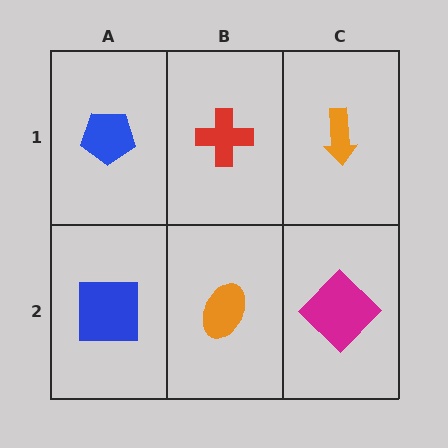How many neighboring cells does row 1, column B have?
3.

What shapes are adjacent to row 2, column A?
A blue pentagon (row 1, column A), an orange ellipse (row 2, column B).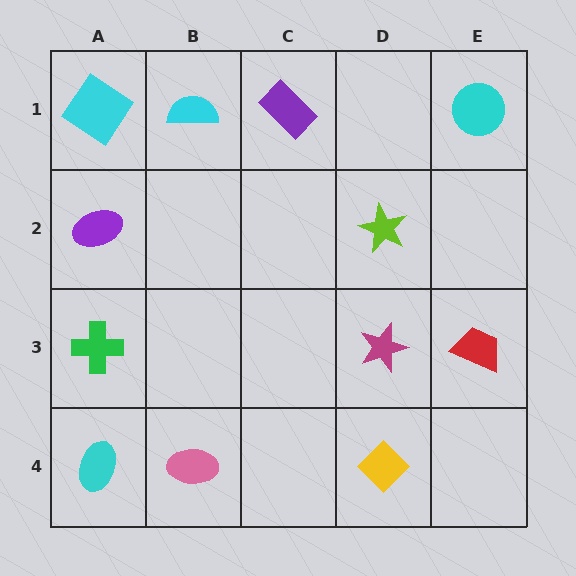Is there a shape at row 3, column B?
No, that cell is empty.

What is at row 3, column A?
A green cross.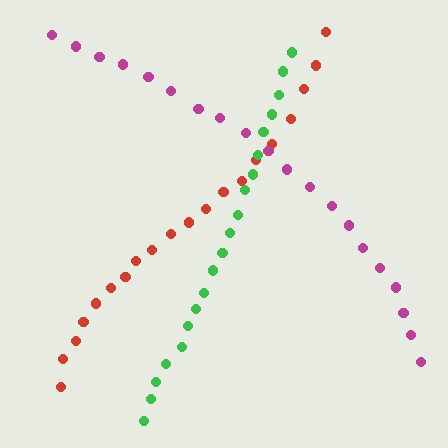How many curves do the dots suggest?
There are 3 distinct paths.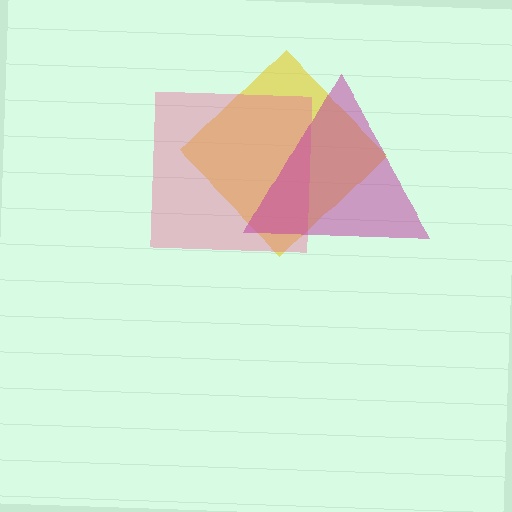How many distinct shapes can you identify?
There are 3 distinct shapes: a yellow diamond, a pink square, a magenta triangle.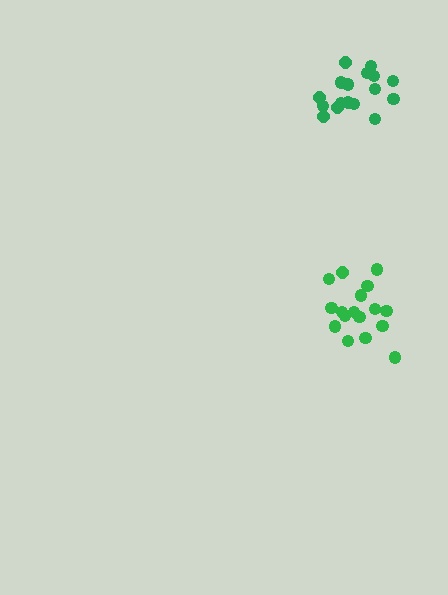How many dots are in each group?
Group 1: 17 dots, Group 2: 17 dots (34 total).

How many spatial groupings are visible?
There are 2 spatial groupings.